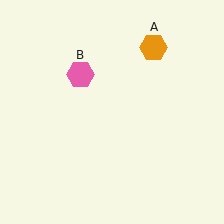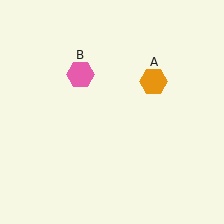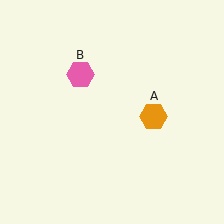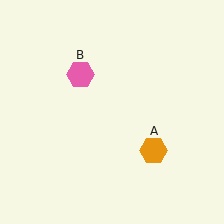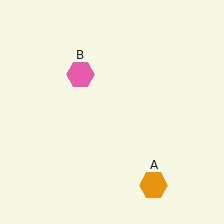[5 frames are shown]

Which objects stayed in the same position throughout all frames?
Pink hexagon (object B) remained stationary.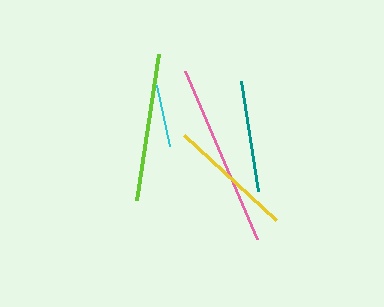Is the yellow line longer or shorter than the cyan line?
The yellow line is longer than the cyan line.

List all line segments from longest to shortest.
From longest to shortest: pink, lime, yellow, teal, cyan.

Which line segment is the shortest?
The cyan line is the shortest at approximately 62 pixels.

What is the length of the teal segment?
The teal segment is approximately 111 pixels long.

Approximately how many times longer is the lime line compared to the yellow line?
The lime line is approximately 1.2 times the length of the yellow line.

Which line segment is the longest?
The pink line is the longest at approximately 183 pixels.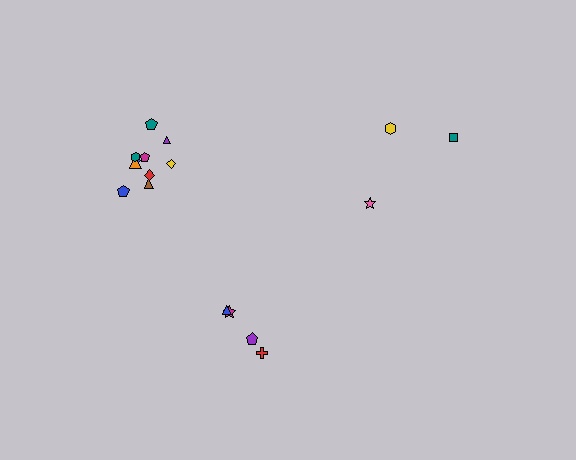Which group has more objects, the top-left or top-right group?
The top-left group.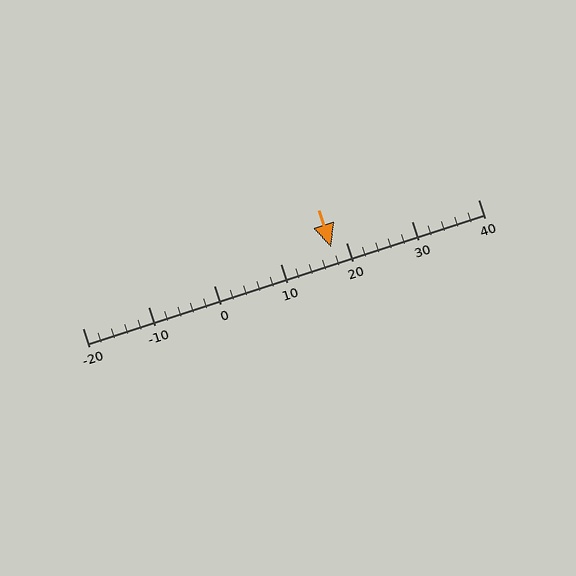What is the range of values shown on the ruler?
The ruler shows values from -20 to 40.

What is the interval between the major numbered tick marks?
The major tick marks are spaced 10 units apart.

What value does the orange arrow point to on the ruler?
The orange arrow points to approximately 18.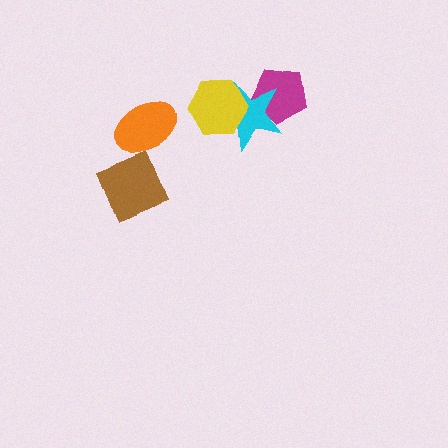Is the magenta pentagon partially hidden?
Yes, it is partially covered by another shape.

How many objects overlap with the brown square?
0 objects overlap with the brown square.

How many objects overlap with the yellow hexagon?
1 object overlaps with the yellow hexagon.